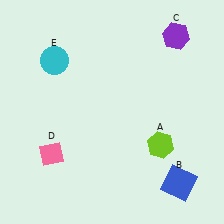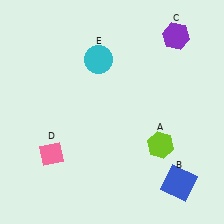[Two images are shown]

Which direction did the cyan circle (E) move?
The cyan circle (E) moved right.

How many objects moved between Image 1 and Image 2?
1 object moved between the two images.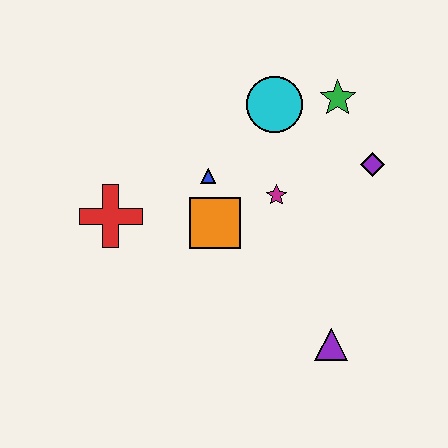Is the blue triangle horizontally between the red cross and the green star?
Yes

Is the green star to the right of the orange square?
Yes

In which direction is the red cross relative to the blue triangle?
The red cross is to the left of the blue triangle.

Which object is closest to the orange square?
The blue triangle is closest to the orange square.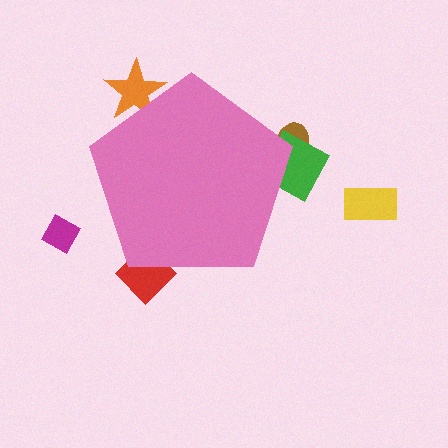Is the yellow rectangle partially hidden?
No, the yellow rectangle is fully visible.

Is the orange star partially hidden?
Yes, the orange star is partially hidden behind the pink pentagon.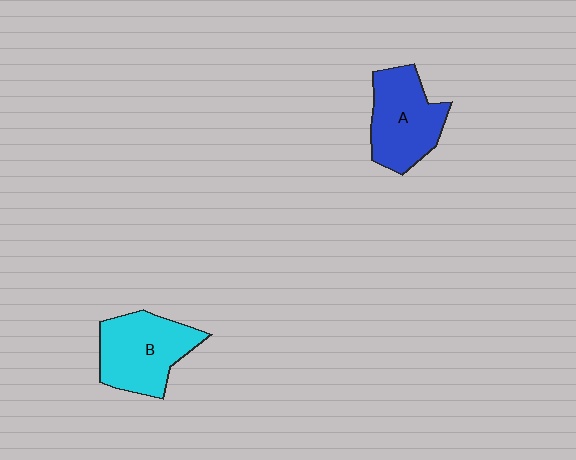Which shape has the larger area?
Shape B (cyan).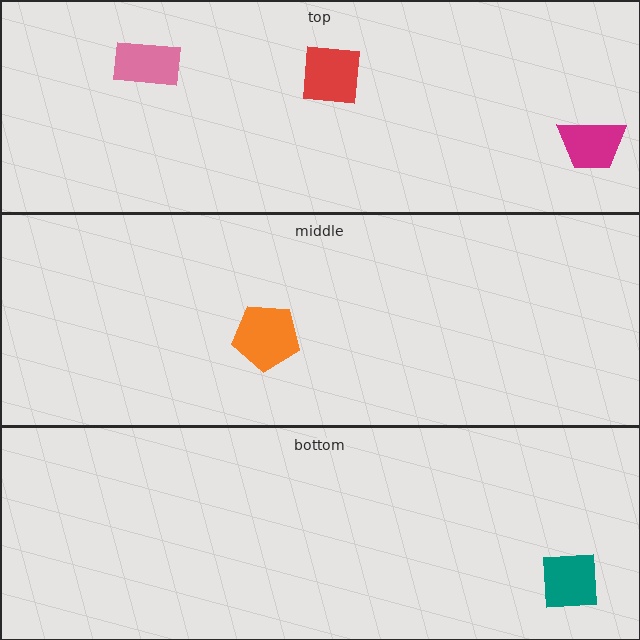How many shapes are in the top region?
3.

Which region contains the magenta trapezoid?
The top region.